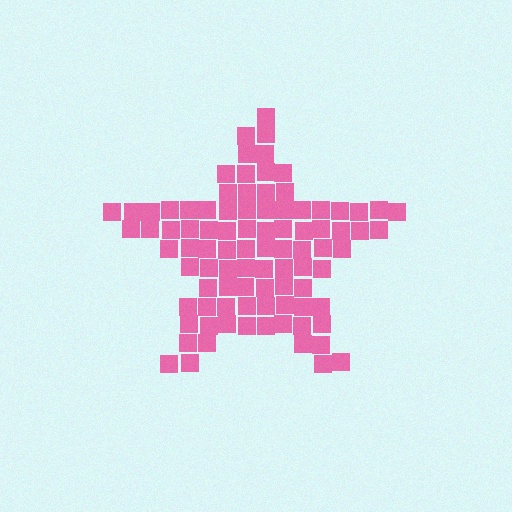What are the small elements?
The small elements are squares.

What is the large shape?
The large shape is a star.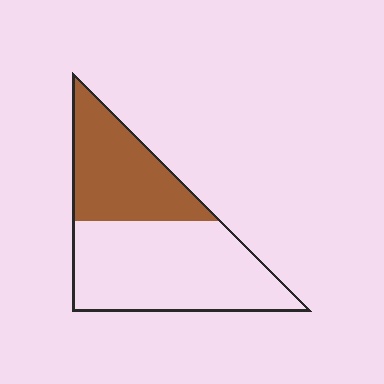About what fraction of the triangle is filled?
About three eighths (3/8).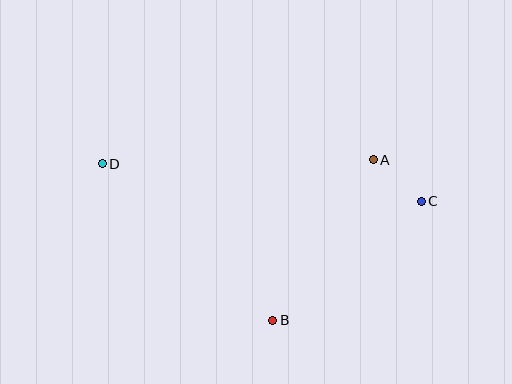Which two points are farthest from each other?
Points C and D are farthest from each other.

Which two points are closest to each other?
Points A and C are closest to each other.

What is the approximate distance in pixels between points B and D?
The distance between B and D is approximately 231 pixels.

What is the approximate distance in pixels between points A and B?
The distance between A and B is approximately 189 pixels.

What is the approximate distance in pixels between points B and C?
The distance between B and C is approximately 190 pixels.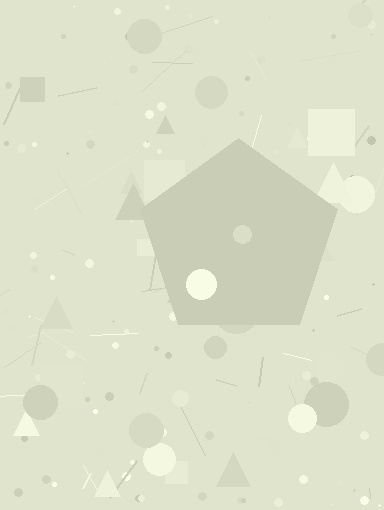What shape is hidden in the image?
A pentagon is hidden in the image.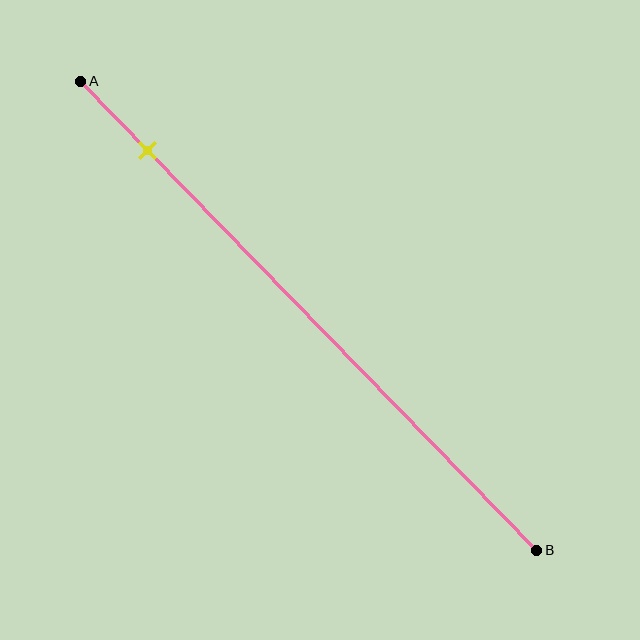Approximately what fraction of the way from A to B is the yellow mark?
The yellow mark is approximately 15% of the way from A to B.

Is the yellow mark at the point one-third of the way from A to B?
No, the mark is at about 15% from A, not at the 33% one-third point.